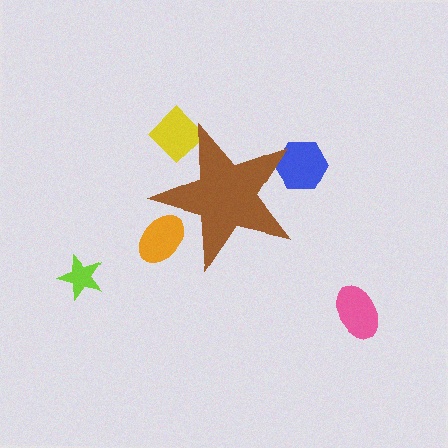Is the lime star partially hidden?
No, the lime star is fully visible.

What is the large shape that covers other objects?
A brown star.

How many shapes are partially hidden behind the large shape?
3 shapes are partially hidden.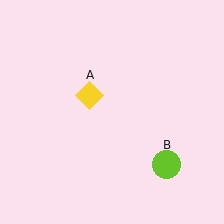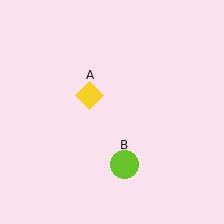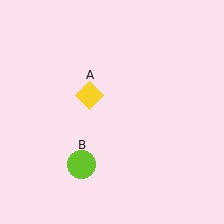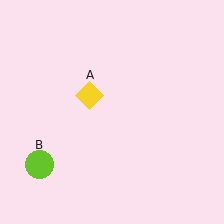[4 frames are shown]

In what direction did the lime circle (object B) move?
The lime circle (object B) moved left.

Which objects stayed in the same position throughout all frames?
Yellow diamond (object A) remained stationary.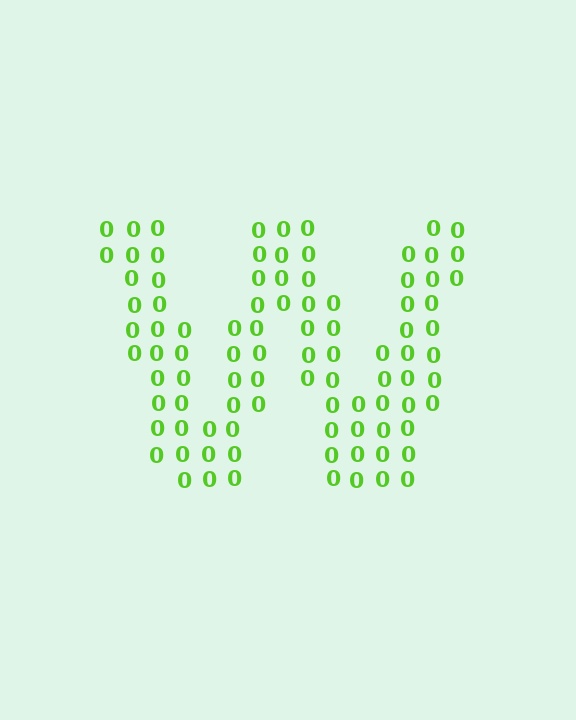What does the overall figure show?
The overall figure shows the letter W.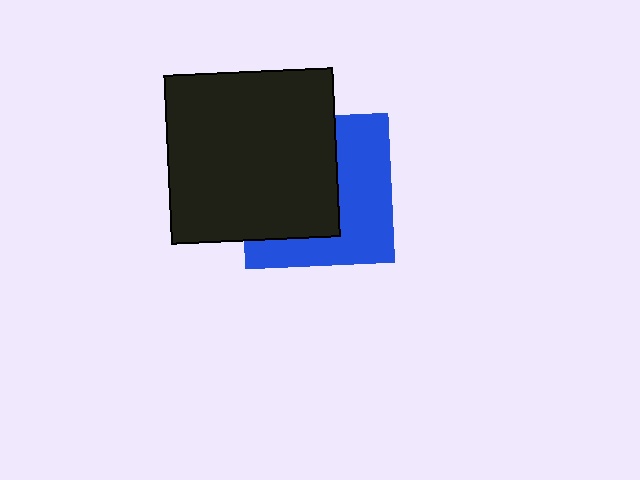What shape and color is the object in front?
The object in front is a black square.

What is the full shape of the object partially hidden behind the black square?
The partially hidden object is a blue square.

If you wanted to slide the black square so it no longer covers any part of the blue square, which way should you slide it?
Slide it left — that is the most direct way to separate the two shapes.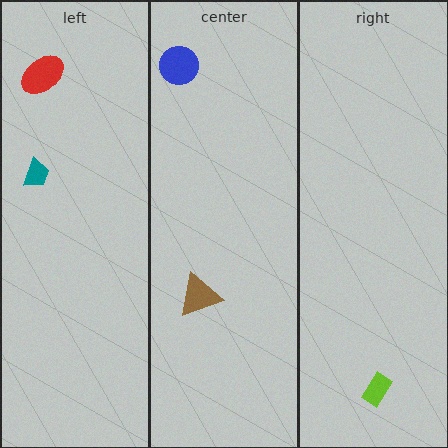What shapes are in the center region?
The blue circle, the brown triangle.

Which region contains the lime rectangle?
The right region.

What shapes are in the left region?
The teal trapezoid, the red ellipse.